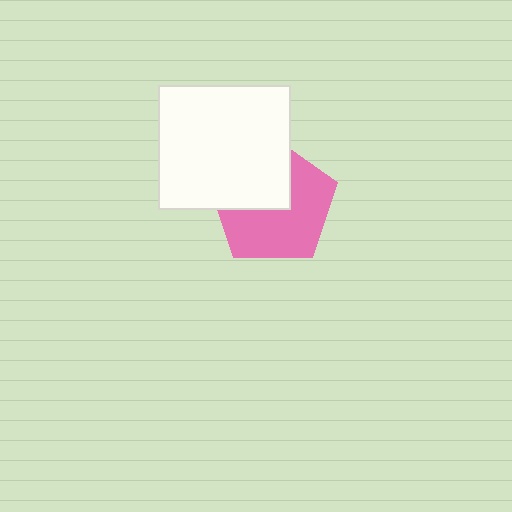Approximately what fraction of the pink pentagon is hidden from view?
Roughly 40% of the pink pentagon is hidden behind the white rectangle.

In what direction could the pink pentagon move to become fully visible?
The pink pentagon could move toward the lower-right. That would shift it out from behind the white rectangle entirely.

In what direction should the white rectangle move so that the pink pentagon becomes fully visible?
The white rectangle should move toward the upper-left. That is the shortest direction to clear the overlap and leave the pink pentagon fully visible.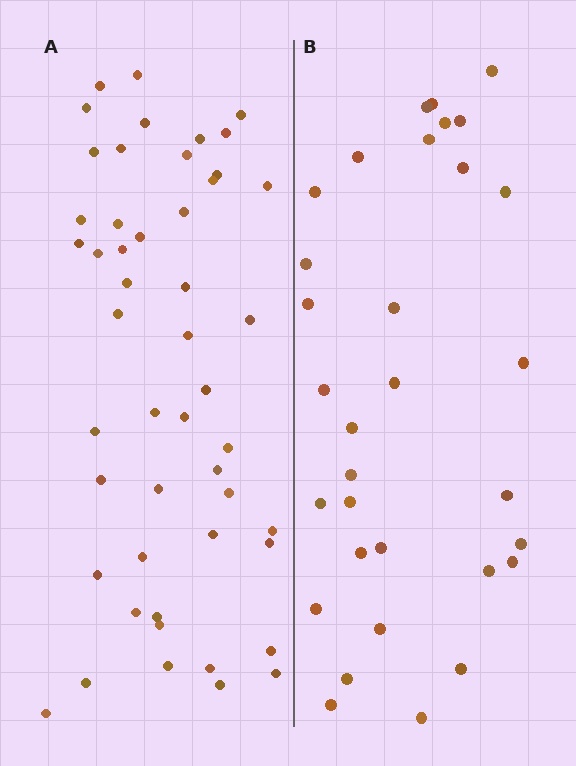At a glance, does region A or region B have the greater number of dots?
Region A (the left region) has more dots.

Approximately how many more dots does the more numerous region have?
Region A has approximately 15 more dots than region B.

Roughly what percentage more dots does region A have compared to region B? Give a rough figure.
About 55% more.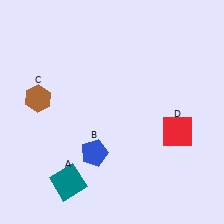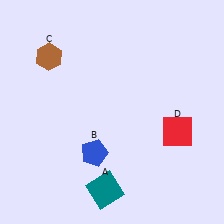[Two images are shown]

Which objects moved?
The objects that moved are: the teal square (A), the brown hexagon (C).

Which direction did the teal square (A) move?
The teal square (A) moved right.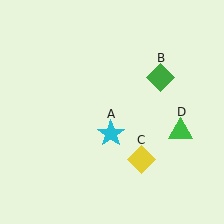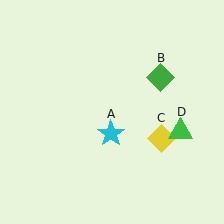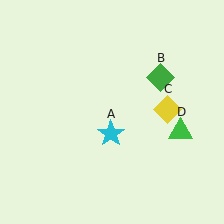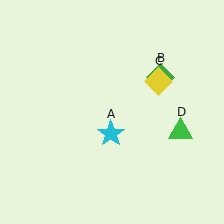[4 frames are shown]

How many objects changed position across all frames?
1 object changed position: yellow diamond (object C).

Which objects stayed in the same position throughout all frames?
Cyan star (object A) and green diamond (object B) and green triangle (object D) remained stationary.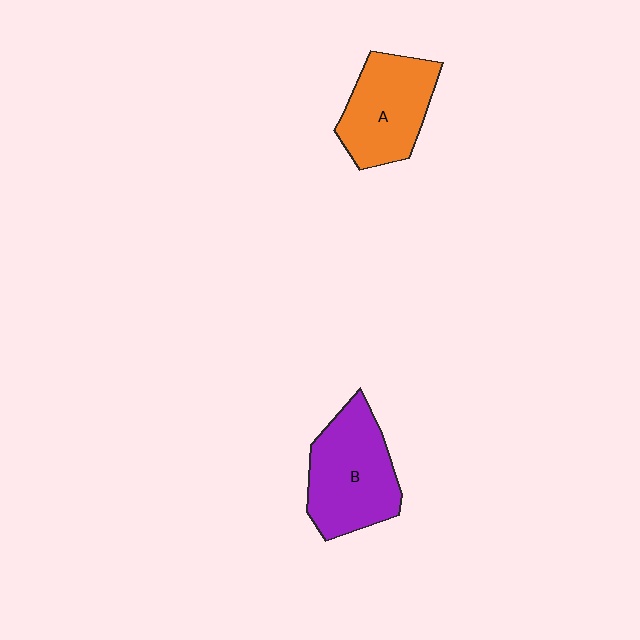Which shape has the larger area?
Shape B (purple).